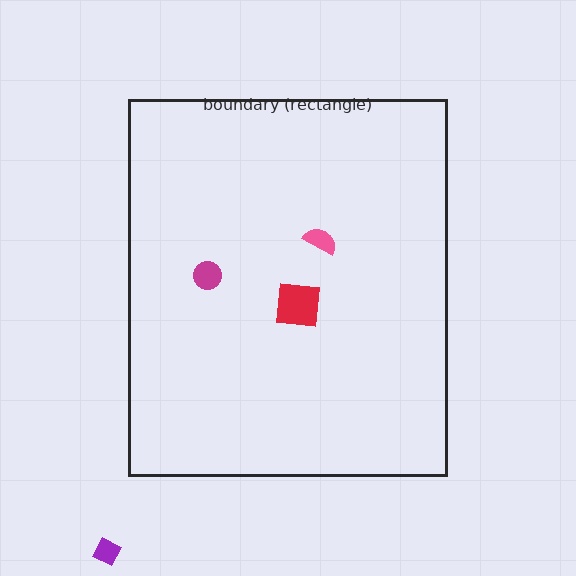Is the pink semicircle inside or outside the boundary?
Inside.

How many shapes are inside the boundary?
3 inside, 1 outside.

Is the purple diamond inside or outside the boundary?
Outside.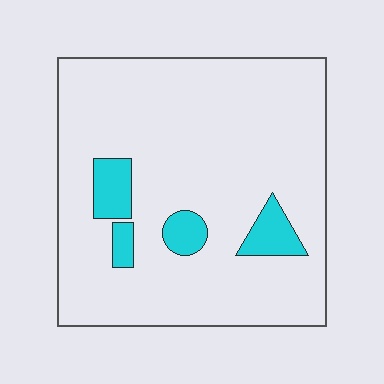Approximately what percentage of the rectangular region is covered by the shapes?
Approximately 10%.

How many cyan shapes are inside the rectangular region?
4.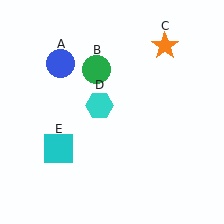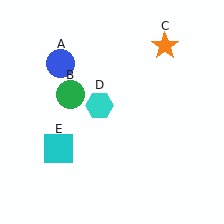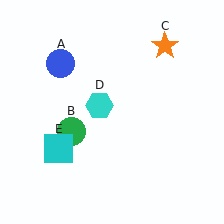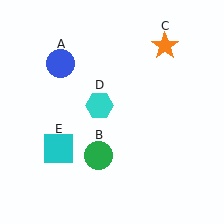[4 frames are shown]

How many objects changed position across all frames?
1 object changed position: green circle (object B).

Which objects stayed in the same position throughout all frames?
Blue circle (object A) and orange star (object C) and cyan hexagon (object D) and cyan square (object E) remained stationary.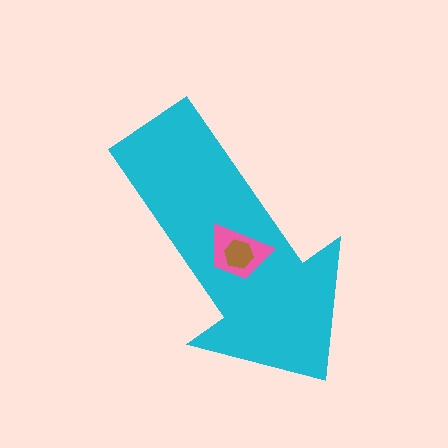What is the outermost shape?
The cyan arrow.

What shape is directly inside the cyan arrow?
The pink trapezoid.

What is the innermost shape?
The brown hexagon.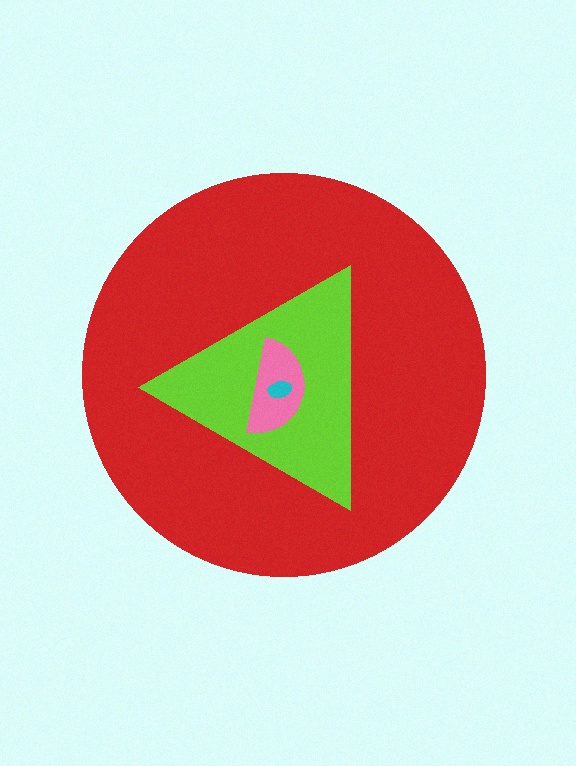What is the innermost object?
The cyan ellipse.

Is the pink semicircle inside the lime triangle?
Yes.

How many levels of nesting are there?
4.